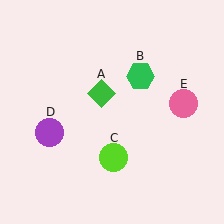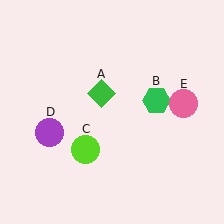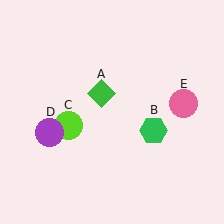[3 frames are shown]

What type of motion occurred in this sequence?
The green hexagon (object B), lime circle (object C) rotated clockwise around the center of the scene.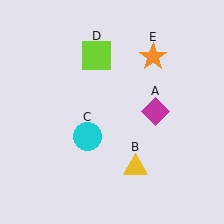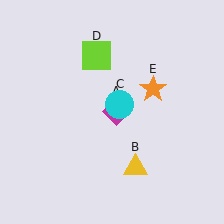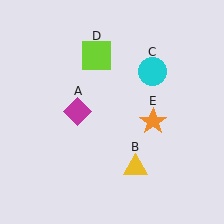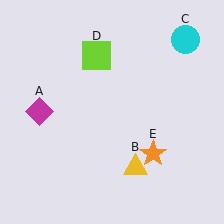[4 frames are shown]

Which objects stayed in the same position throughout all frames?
Yellow triangle (object B) and lime square (object D) remained stationary.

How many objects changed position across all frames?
3 objects changed position: magenta diamond (object A), cyan circle (object C), orange star (object E).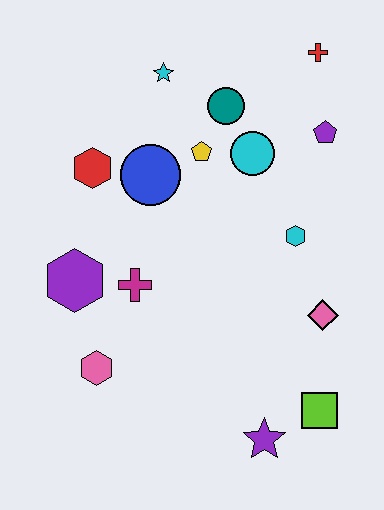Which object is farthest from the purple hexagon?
The red cross is farthest from the purple hexagon.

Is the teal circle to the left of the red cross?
Yes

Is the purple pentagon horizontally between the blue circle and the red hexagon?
No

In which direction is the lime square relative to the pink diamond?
The lime square is below the pink diamond.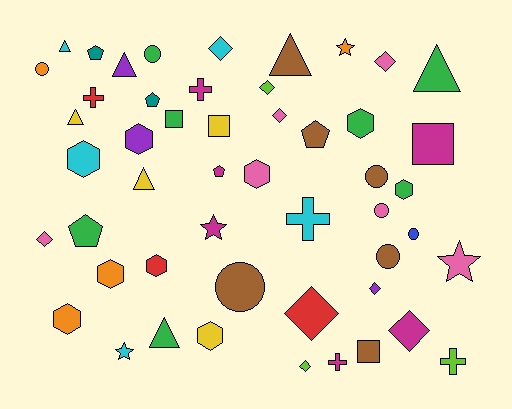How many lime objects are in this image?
There are 3 lime objects.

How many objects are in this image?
There are 50 objects.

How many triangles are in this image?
There are 7 triangles.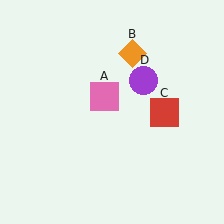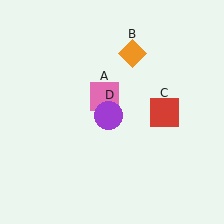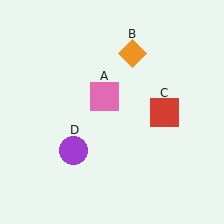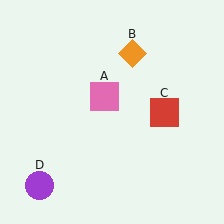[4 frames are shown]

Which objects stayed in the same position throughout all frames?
Pink square (object A) and orange diamond (object B) and red square (object C) remained stationary.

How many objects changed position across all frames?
1 object changed position: purple circle (object D).